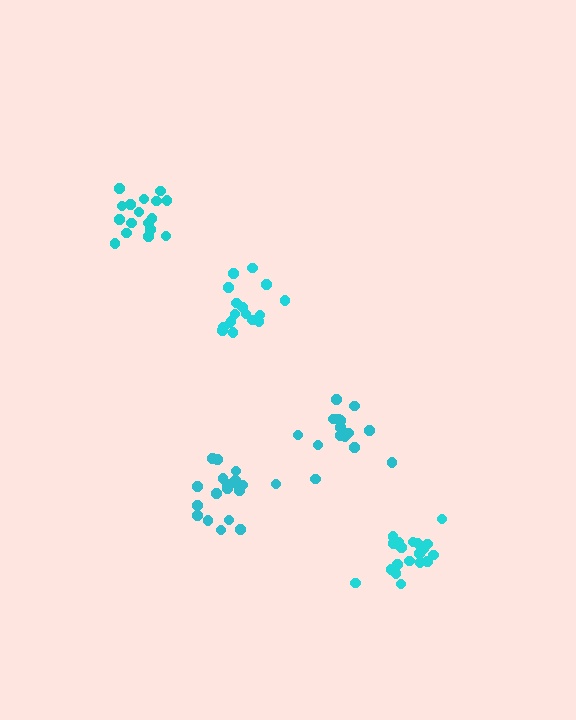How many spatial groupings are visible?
There are 5 spatial groupings.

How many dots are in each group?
Group 1: 17 dots, Group 2: 19 dots, Group 3: 16 dots, Group 4: 17 dots, Group 5: 21 dots (90 total).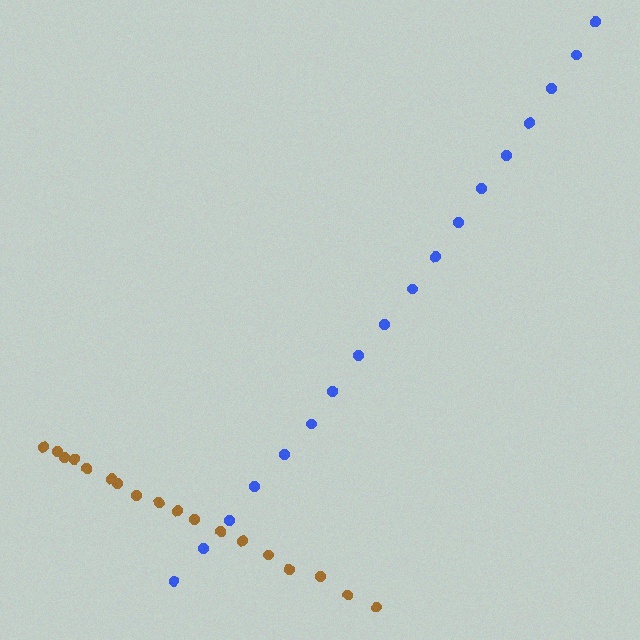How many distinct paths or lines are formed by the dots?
There are 2 distinct paths.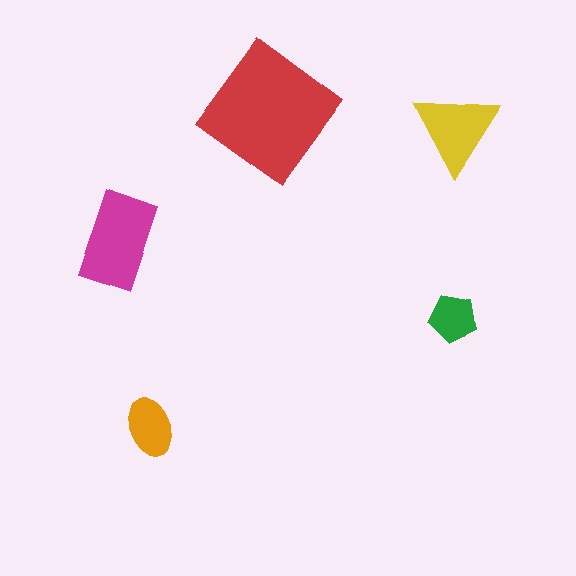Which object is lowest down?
The orange ellipse is bottommost.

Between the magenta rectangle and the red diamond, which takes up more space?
The red diamond.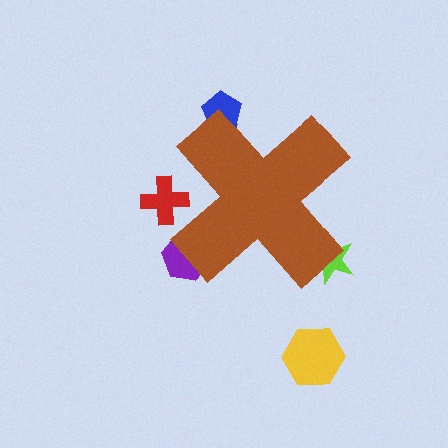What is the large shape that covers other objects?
A brown cross.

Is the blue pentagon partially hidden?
Yes, the blue pentagon is partially hidden behind the brown cross.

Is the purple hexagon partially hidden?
Yes, the purple hexagon is partially hidden behind the brown cross.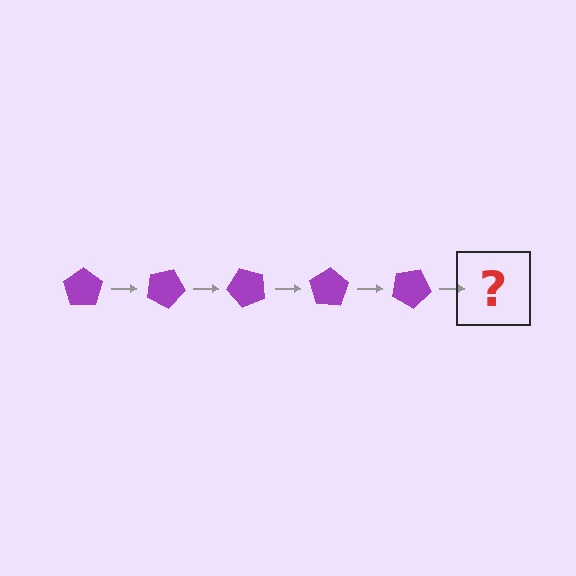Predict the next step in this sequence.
The next step is a purple pentagon rotated 125 degrees.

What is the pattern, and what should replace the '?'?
The pattern is that the pentagon rotates 25 degrees each step. The '?' should be a purple pentagon rotated 125 degrees.